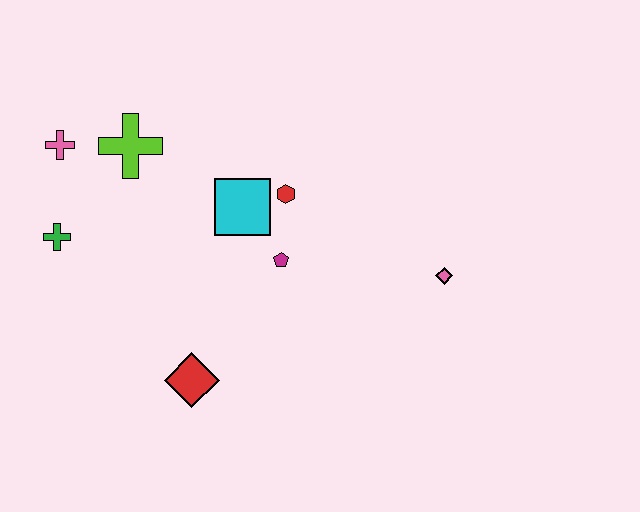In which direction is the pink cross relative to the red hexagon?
The pink cross is to the left of the red hexagon.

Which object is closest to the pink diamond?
The magenta pentagon is closest to the pink diamond.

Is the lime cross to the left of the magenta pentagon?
Yes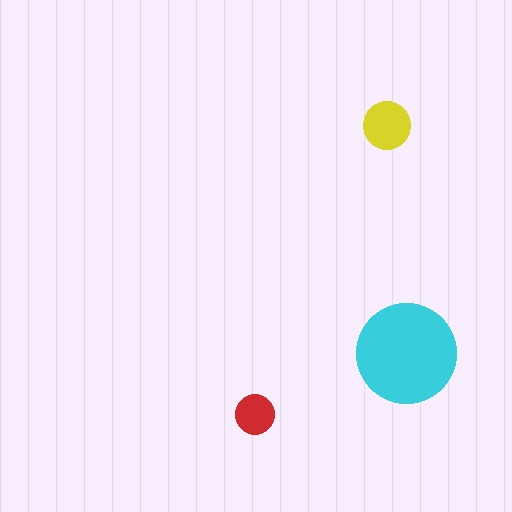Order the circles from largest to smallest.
the cyan one, the yellow one, the red one.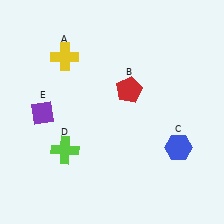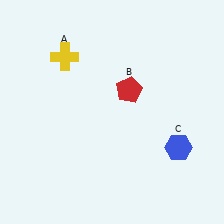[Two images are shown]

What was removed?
The purple diamond (E), the lime cross (D) were removed in Image 2.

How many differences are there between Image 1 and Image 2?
There are 2 differences between the two images.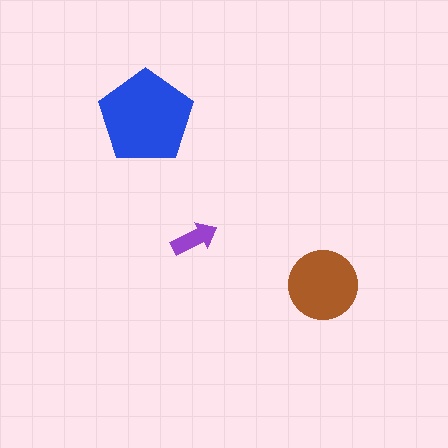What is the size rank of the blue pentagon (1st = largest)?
1st.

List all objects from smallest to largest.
The purple arrow, the brown circle, the blue pentagon.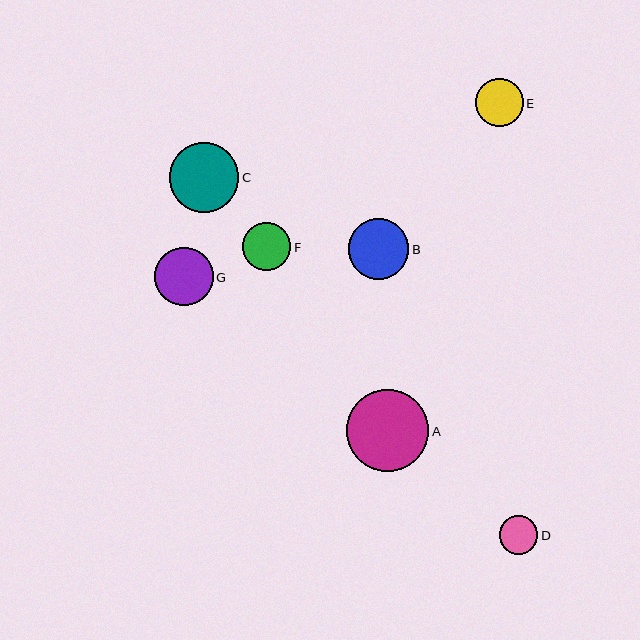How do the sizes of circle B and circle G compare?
Circle B and circle G are approximately the same size.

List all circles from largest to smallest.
From largest to smallest: A, C, B, G, F, E, D.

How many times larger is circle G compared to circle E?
Circle G is approximately 1.2 times the size of circle E.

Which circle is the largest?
Circle A is the largest with a size of approximately 82 pixels.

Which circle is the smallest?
Circle D is the smallest with a size of approximately 39 pixels.